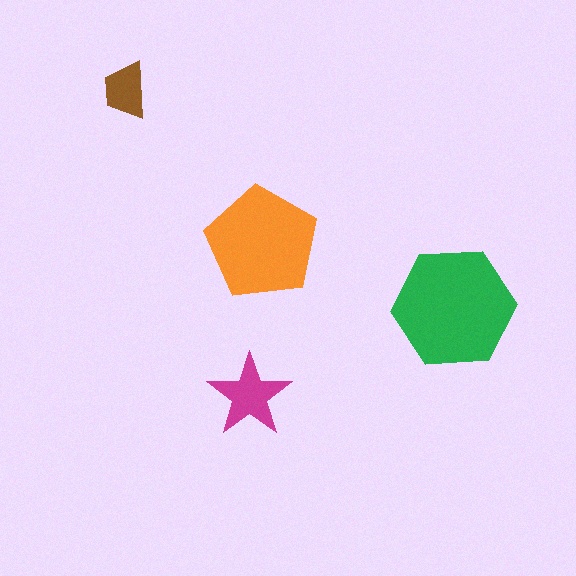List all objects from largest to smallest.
The green hexagon, the orange pentagon, the magenta star, the brown trapezoid.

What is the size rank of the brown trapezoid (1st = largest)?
4th.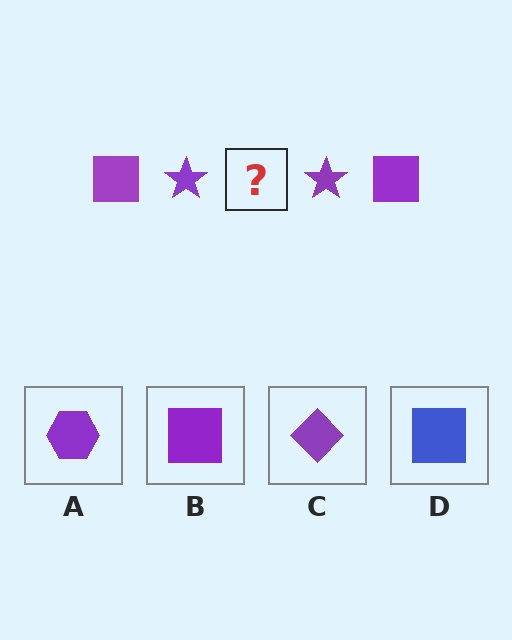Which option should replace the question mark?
Option B.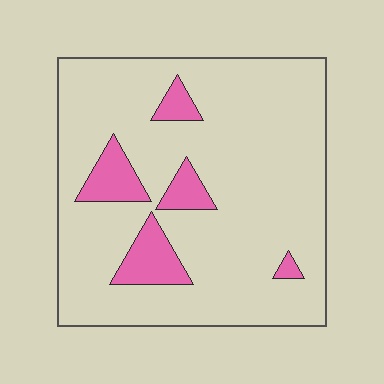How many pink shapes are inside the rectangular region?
5.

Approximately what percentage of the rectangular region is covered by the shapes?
Approximately 15%.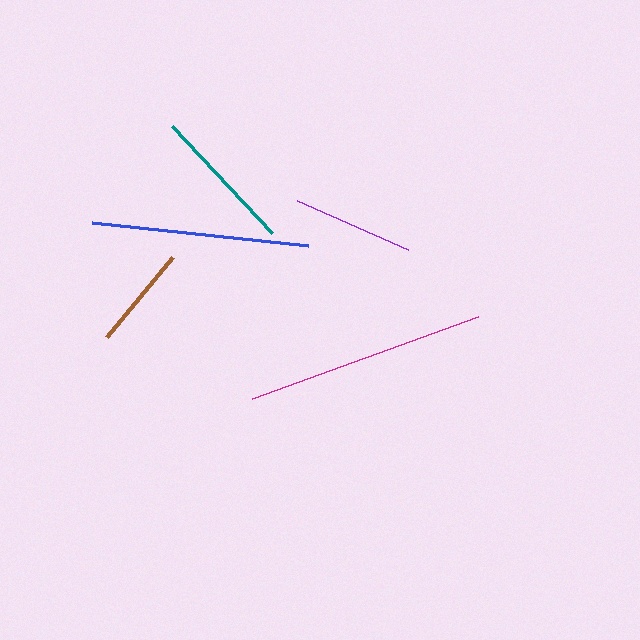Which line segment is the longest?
The magenta line is the longest at approximately 240 pixels.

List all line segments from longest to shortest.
From longest to shortest: magenta, blue, teal, purple, brown.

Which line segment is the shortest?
The brown line is the shortest at approximately 103 pixels.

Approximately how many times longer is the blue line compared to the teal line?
The blue line is approximately 1.5 times the length of the teal line.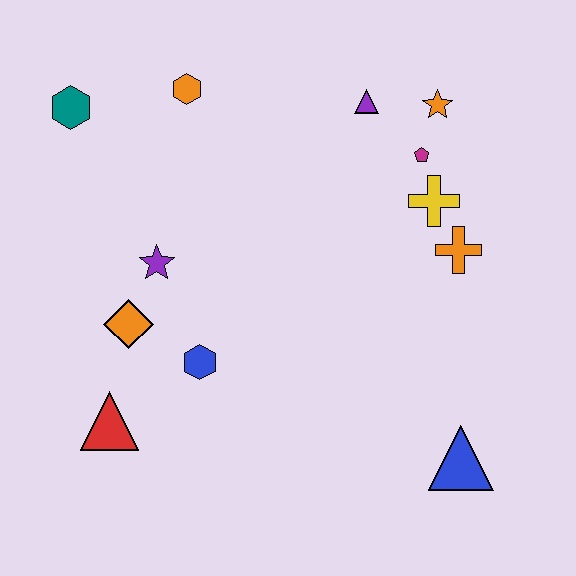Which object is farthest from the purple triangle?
The red triangle is farthest from the purple triangle.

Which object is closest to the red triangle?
The orange diamond is closest to the red triangle.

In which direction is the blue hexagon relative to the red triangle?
The blue hexagon is to the right of the red triangle.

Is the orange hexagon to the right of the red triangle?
Yes